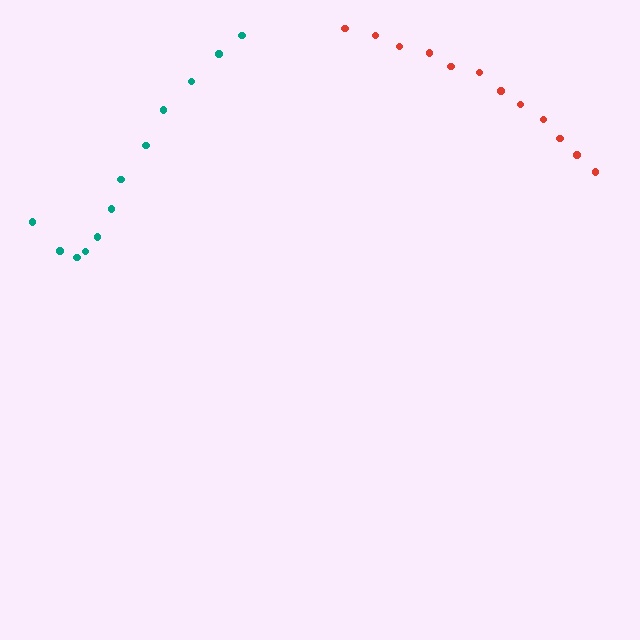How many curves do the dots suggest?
There are 2 distinct paths.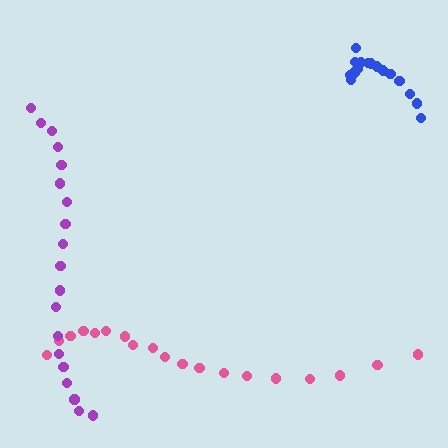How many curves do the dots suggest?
There are 3 distinct paths.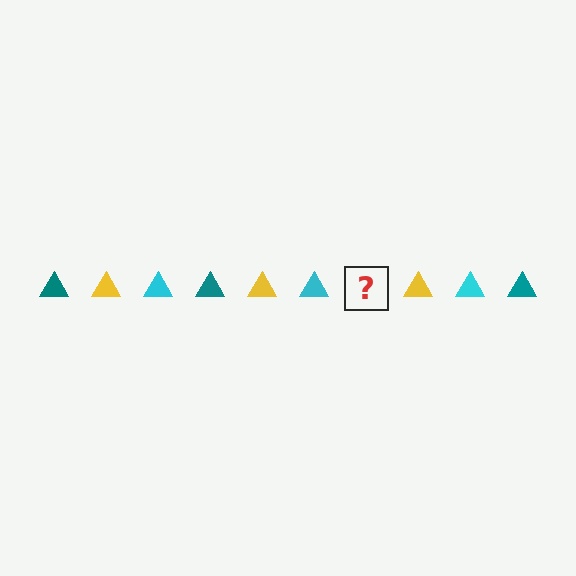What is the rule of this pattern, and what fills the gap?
The rule is that the pattern cycles through teal, yellow, cyan triangles. The gap should be filled with a teal triangle.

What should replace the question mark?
The question mark should be replaced with a teal triangle.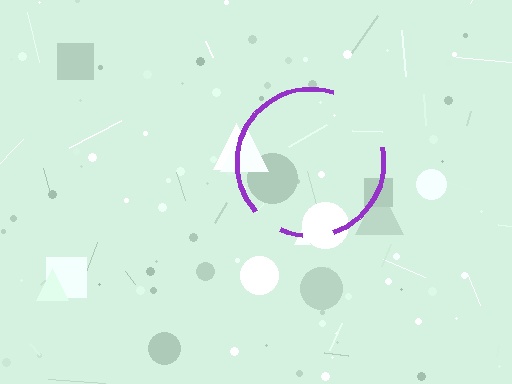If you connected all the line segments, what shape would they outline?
They would outline a circle.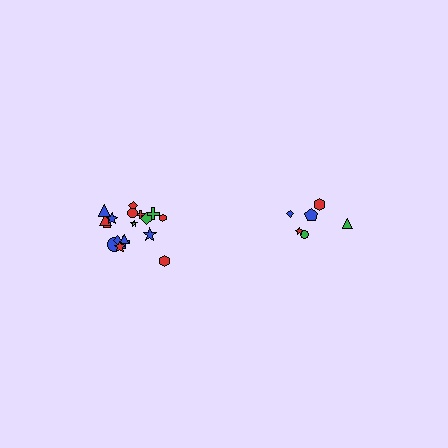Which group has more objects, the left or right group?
The left group.